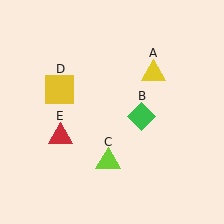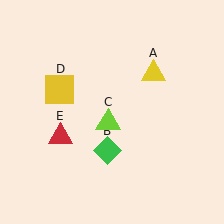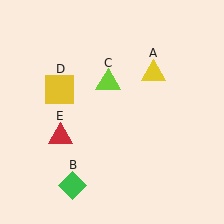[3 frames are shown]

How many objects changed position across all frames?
2 objects changed position: green diamond (object B), lime triangle (object C).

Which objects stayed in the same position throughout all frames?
Yellow triangle (object A) and yellow square (object D) and red triangle (object E) remained stationary.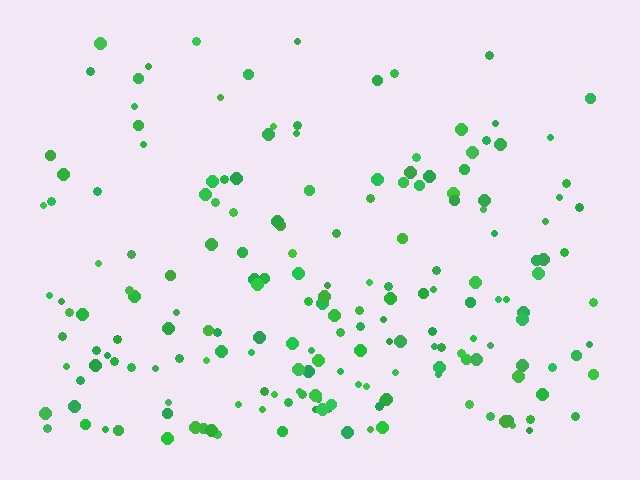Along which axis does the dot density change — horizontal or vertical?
Vertical.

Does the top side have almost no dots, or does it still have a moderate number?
Still a moderate number, just noticeably fewer than the bottom.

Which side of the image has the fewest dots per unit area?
The top.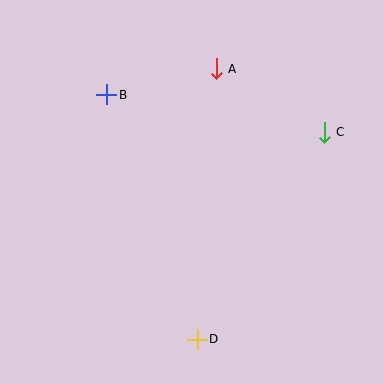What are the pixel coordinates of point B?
Point B is at (107, 95).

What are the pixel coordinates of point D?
Point D is at (197, 339).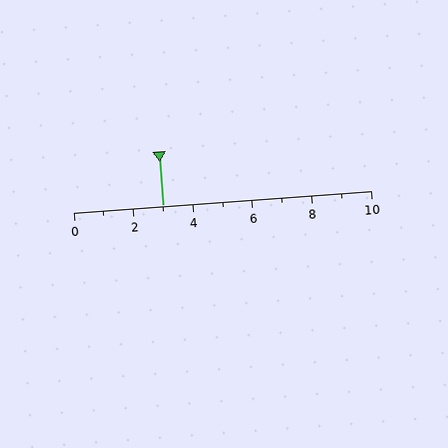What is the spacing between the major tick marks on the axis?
The major ticks are spaced 2 apart.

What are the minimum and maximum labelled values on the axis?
The axis runs from 0 to 10.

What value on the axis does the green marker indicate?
The marker indicates approximately 3.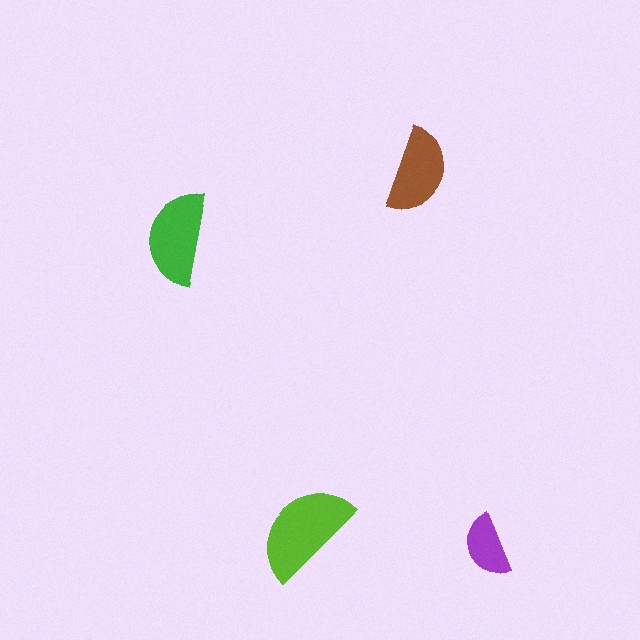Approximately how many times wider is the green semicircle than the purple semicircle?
About 1.5 times wider.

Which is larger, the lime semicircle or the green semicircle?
The lime one.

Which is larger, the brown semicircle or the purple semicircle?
The brown one.